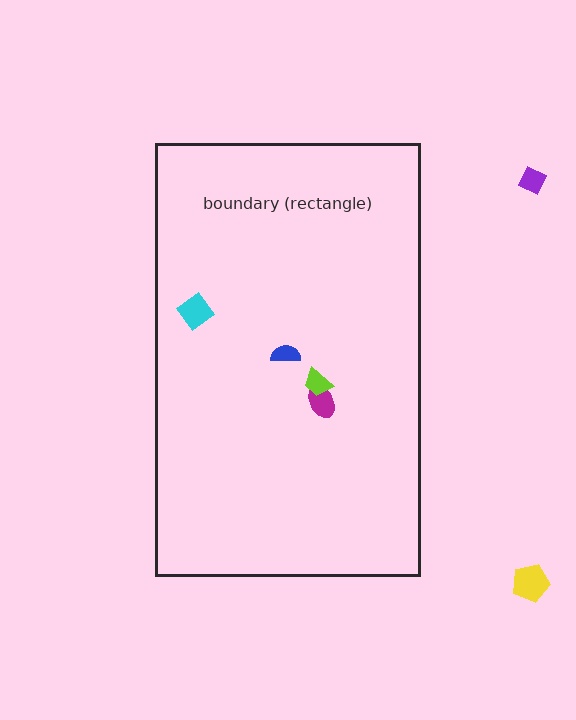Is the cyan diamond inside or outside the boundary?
Inside.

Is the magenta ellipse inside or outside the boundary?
Inside.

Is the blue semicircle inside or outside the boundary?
Inside.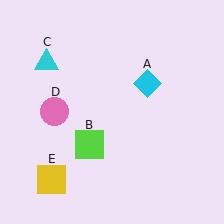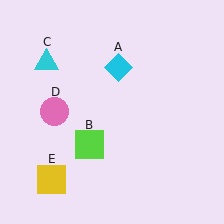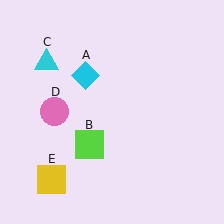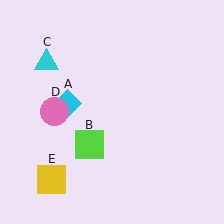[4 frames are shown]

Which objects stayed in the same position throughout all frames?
Lime square (object B) and cyan triangle (object C) and pink circle (object D) and yellow square (object E) remained stationary.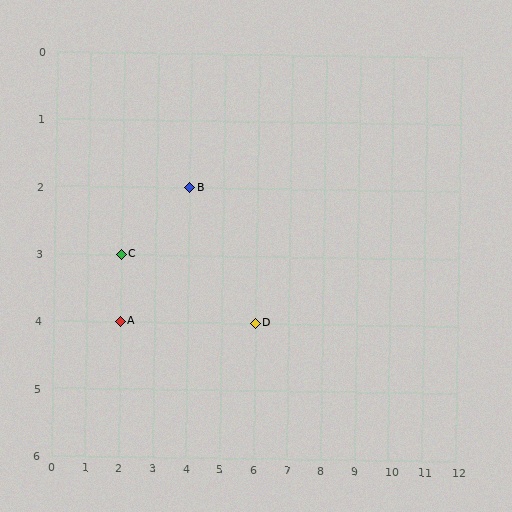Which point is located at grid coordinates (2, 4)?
Point A is at (2, 4).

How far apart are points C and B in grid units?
Points C and B are 2 columns and 1 row apart (about 2.2 grid units diagonally).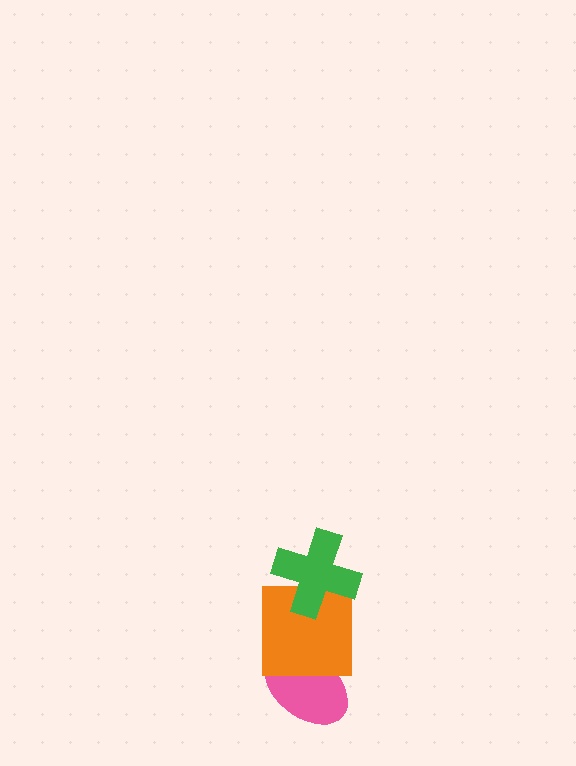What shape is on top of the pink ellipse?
The orange square is on top of the pink ellipse.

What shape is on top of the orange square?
The green cross is on top of the orange square.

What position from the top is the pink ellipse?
The pink ellipse is 3rd from the top.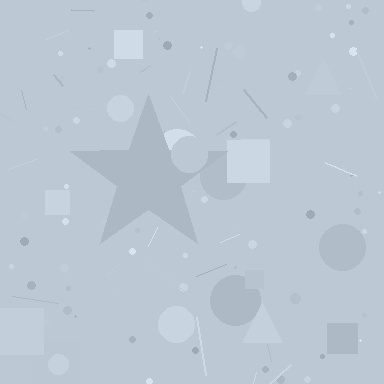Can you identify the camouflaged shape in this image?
The camouflaged shape is a star.